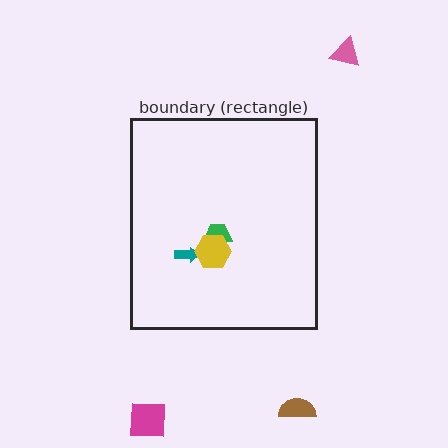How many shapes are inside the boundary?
3 inside, 3 outside.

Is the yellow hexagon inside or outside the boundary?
Inside.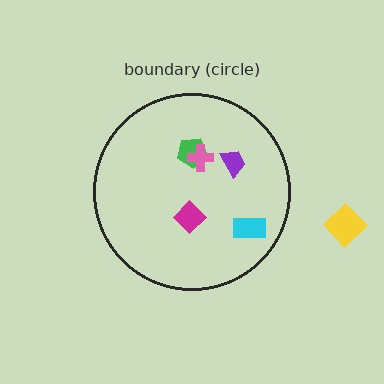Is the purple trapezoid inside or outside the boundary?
Inside.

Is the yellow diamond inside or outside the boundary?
Outside.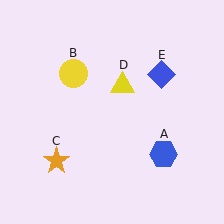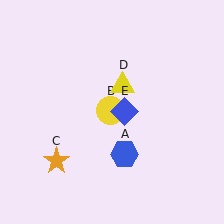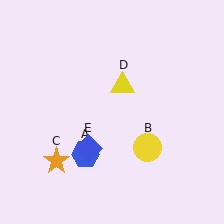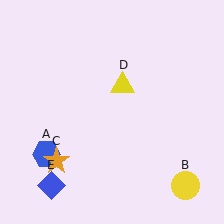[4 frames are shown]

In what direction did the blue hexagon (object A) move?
The blue hexagon (object A) moved left.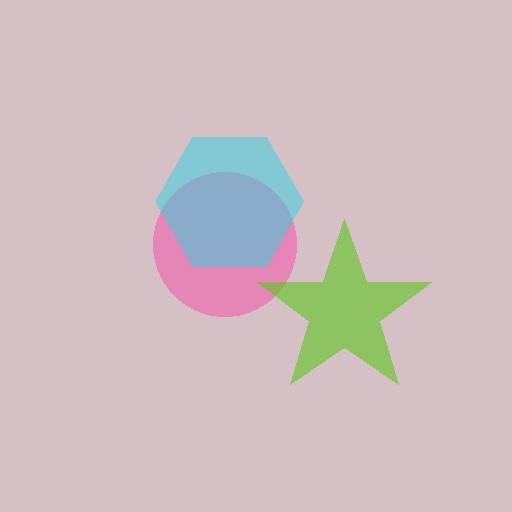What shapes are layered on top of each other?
The layered shapes are: a pink circle, a lime star, a cyan hexagon.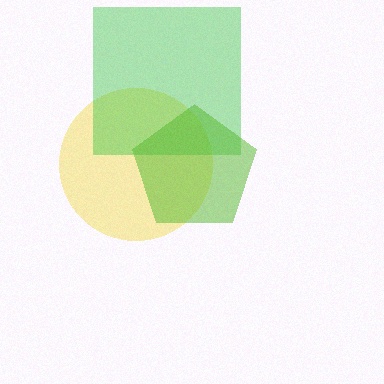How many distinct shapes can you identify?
There are 3 distinct shapes: a yellow circle, a green square, a lime pentagon.